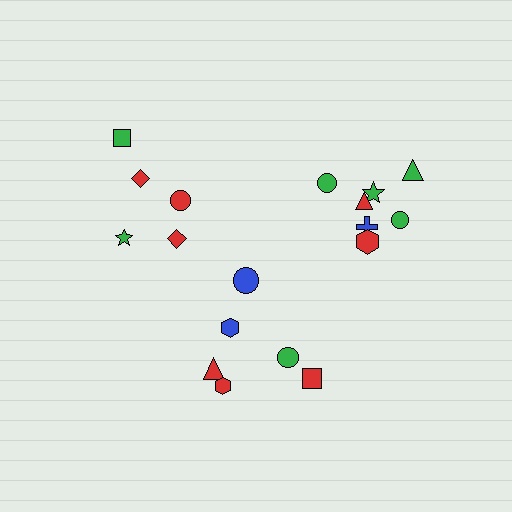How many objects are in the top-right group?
There are 7 objects.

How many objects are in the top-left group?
There are 5 objects.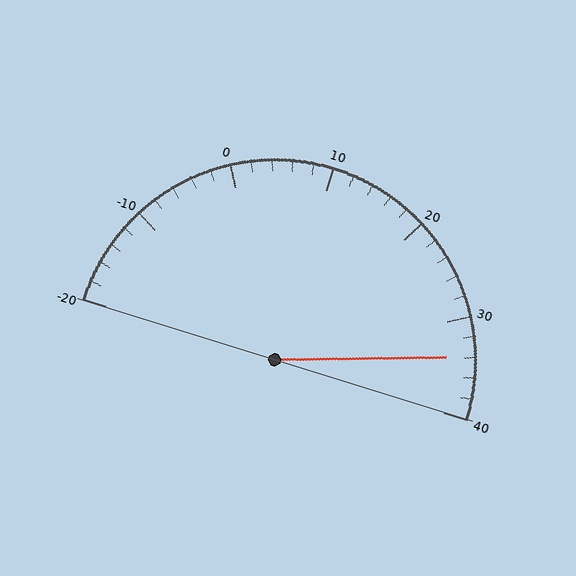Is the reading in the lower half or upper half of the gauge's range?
The reading is in the upper half of the range (-20 to 40).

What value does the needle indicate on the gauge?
The needle indicates approximately 34.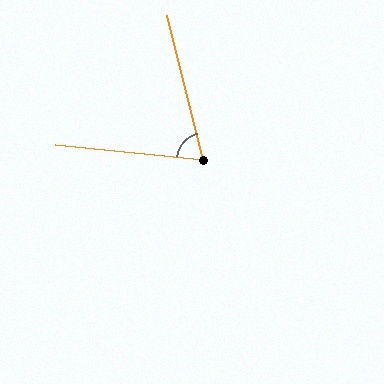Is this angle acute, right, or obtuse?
It is acute.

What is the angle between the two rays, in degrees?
Approximately 70 degrees.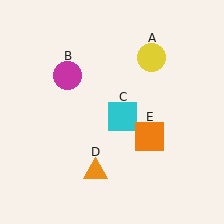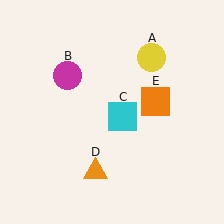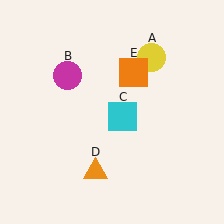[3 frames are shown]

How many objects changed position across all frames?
1 object changed position: orange square (object E).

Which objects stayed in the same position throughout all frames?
Yellow circle (object A) and magenta circle (object B) and cyan square (object C) and orange triangle (object D) remained stationary.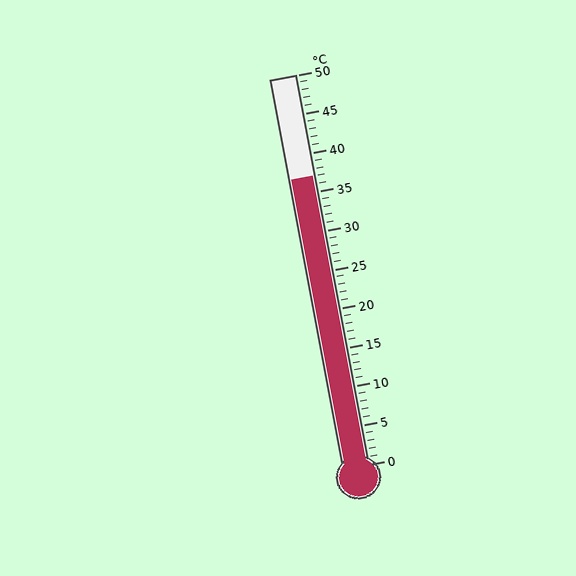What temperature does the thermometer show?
The thermometer shows approximately 37°C.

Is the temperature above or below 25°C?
The temperature is above 25°C.